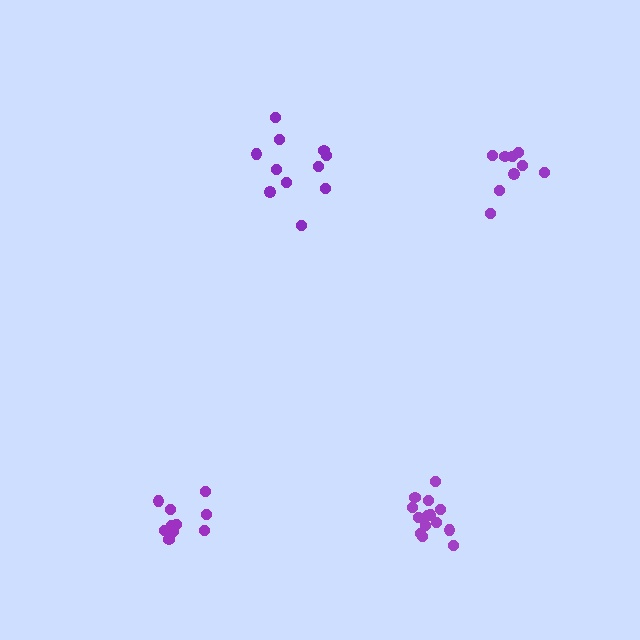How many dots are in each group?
Group 1: 14 dots, Group 2: 10 dots, Group 3: 9 dots, Group 4: 11 dots (44 total).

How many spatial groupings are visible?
There are 4 spatial groupings.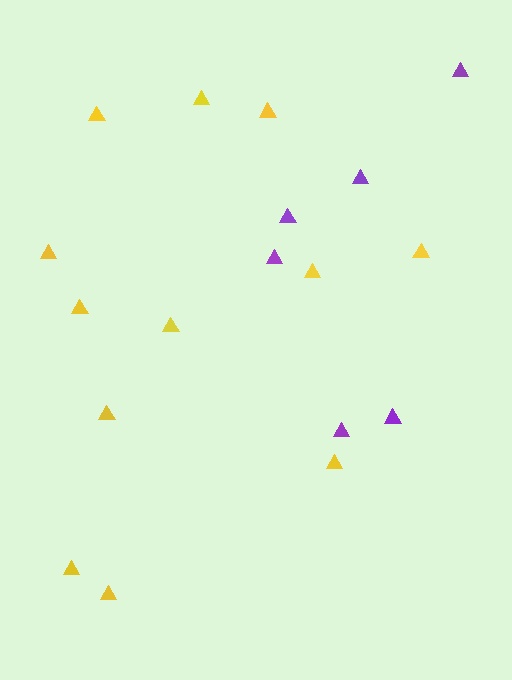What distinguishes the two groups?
There are 2 groups: one group of purple triangles (6) and one group of yellow triangles (12).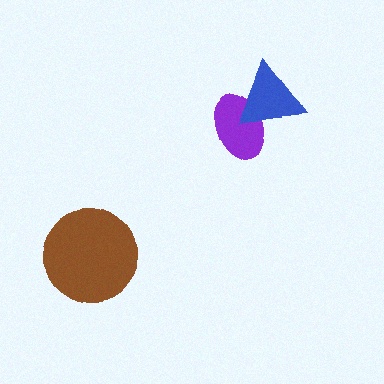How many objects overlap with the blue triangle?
1 object overlaps with the blue triangle.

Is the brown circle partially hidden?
No, no other shape covers it.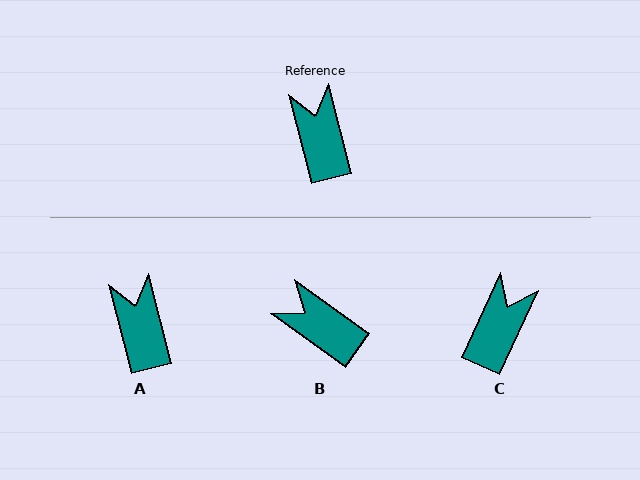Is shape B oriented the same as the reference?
No, it is off by about 40 degrees.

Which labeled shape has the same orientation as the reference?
A.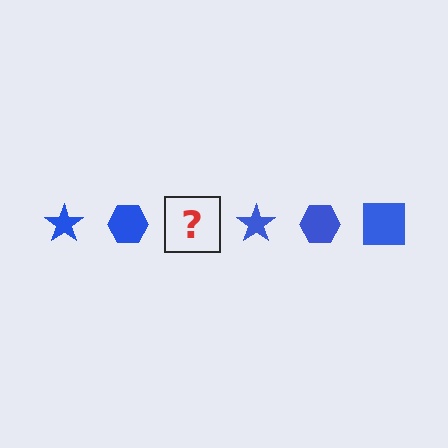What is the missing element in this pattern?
The missing element is a blue square.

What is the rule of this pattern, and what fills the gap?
The rule is that the pattern cycles through star, hexagon, square shapes in blue. The gap should be filled with a blue square.